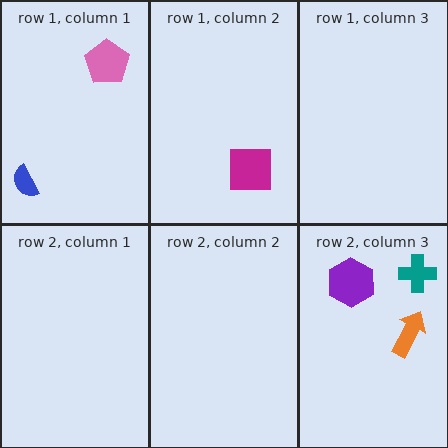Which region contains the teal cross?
The row 2, column 3 region.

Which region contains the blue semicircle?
The row 1, column 1 region.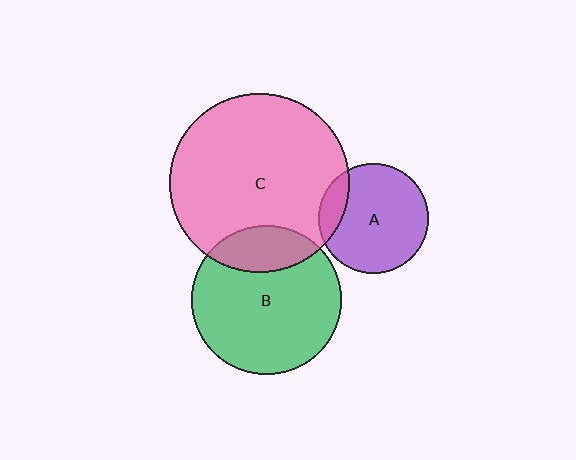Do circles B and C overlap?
Yes.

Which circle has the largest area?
Circle C (pink).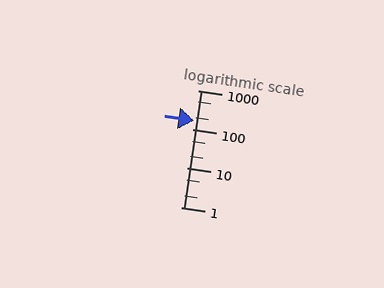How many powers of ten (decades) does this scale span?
The scale spans 3 decades, from 1 to 1000.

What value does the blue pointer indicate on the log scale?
The pointer indicates approximately 170.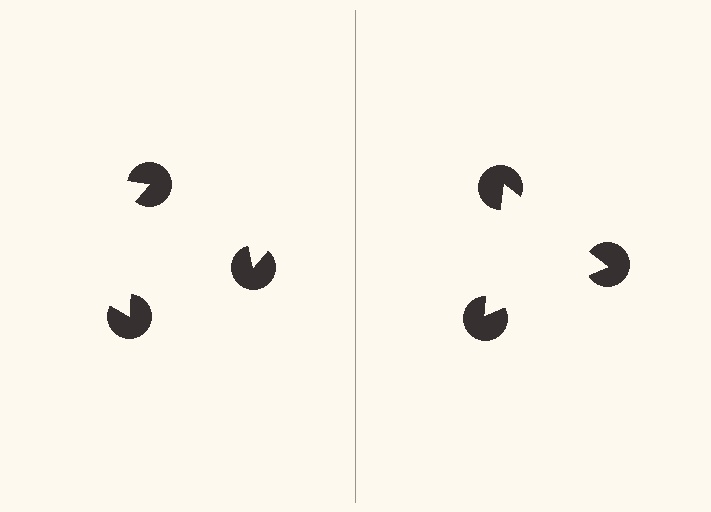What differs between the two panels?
The pac-man discs are positioned identically on both sides; only the wedge orientations differ. On the right they align to a triangle; on the left they are misaligned.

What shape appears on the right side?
An illusory triangle.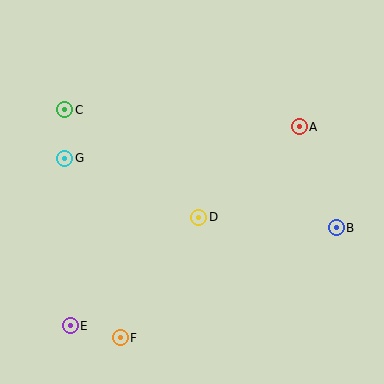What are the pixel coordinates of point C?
Point C is at (65, 110).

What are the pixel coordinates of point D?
Point D is at (199, 217).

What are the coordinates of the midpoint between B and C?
The midpoint between B and C is at (201, 169).